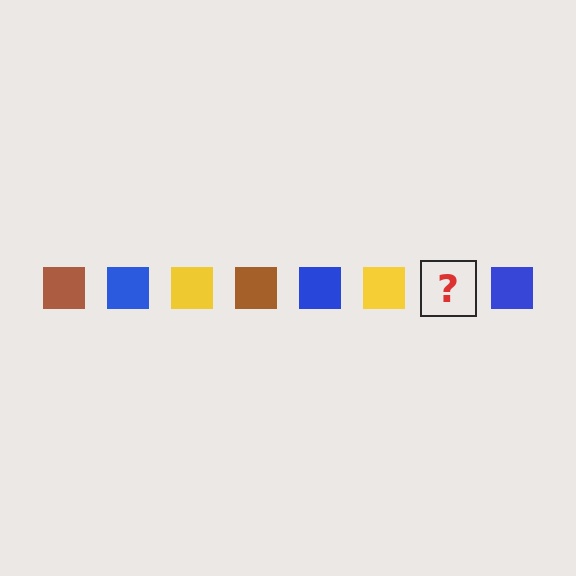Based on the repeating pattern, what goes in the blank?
The blank should be a brown square.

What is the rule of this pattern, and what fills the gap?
The rule is that the pattern cycles through brown, blue, yellow squares. The gap should be filled with a brown square.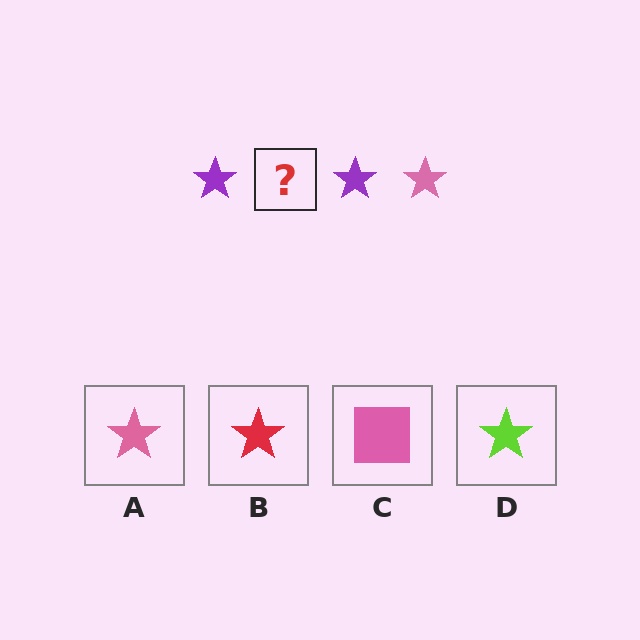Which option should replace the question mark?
Option A.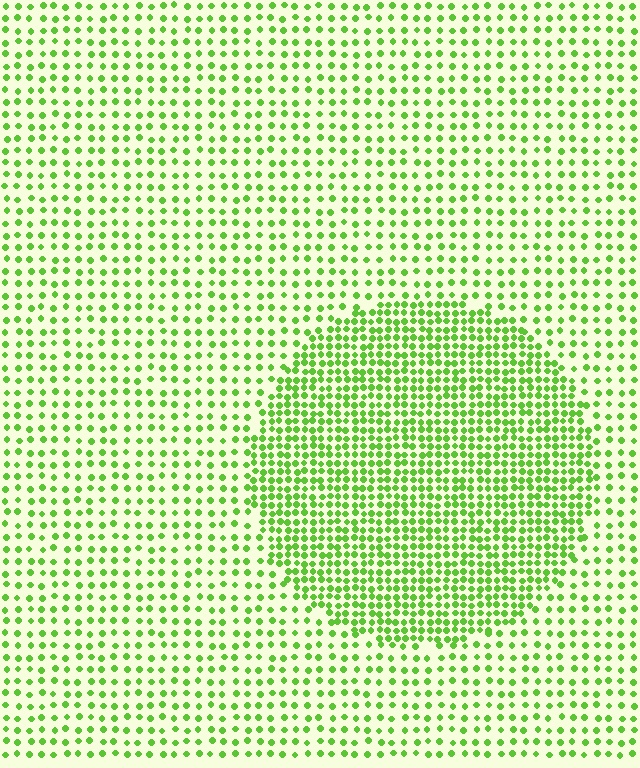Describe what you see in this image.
The image contains small lime elements arranged at two different densities. A circle-shaped region is visible where the elements are more densely packed than the surrounding area.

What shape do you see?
I see a circle.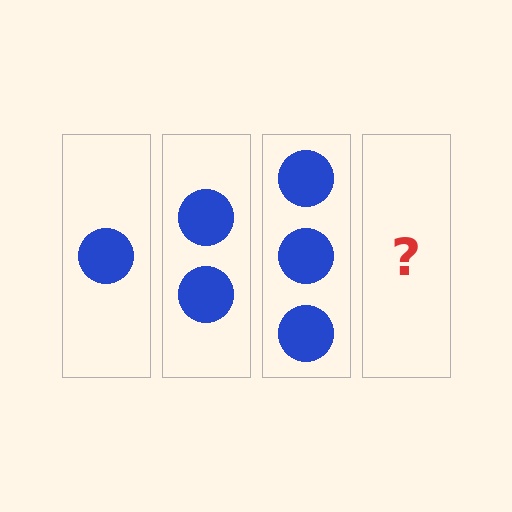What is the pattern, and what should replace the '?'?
The pattern is that each step adds one more circle. The '?' should be 4 circles.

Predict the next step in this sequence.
The next step is 4 circles.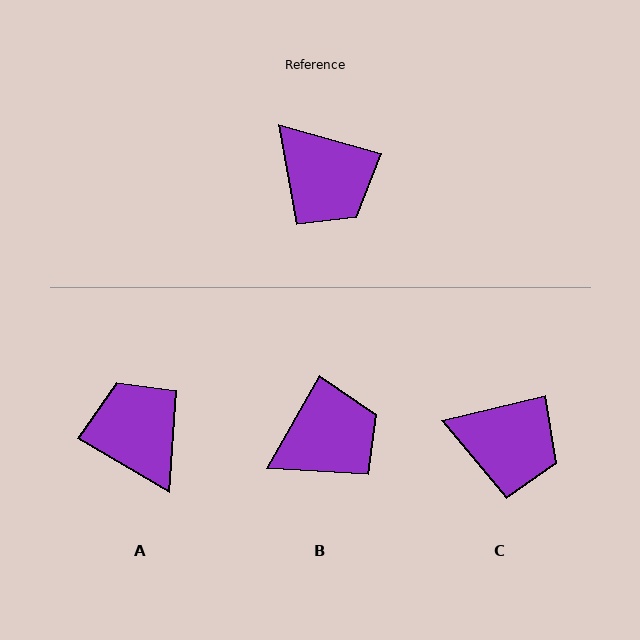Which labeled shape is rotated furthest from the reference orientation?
A, about 166 degrees away.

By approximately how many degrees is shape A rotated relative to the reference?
Approximately 166 degrees counter-clockwise.